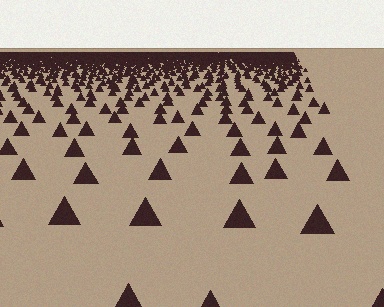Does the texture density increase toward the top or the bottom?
Density increases toward the top.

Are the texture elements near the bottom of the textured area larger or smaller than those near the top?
Larger. Near the bottom, elements are closer to the viewer and appear at a bigger on-screen size.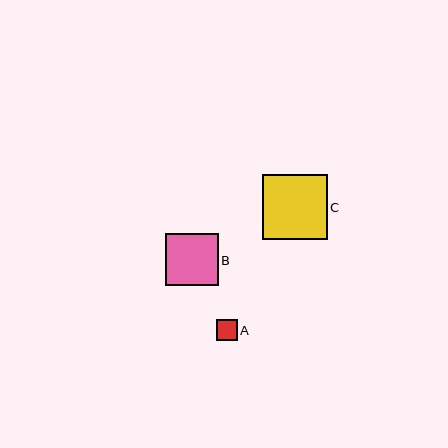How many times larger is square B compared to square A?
Square B is approximately 2.6 times the size of square A.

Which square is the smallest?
Square A is the smallest with a size of approximately 21 pixels.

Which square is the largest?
Square C is the largest with a size of approximately 65 pixels.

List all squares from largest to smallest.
From largest to smallest: C, B, A.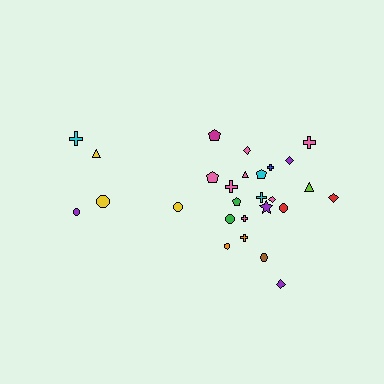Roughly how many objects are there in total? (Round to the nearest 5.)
Roughly 25 objects in total.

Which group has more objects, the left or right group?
The right group.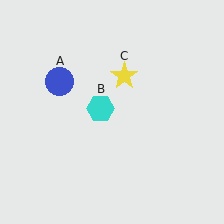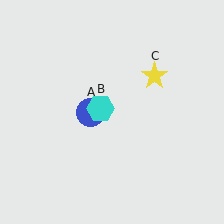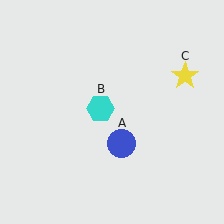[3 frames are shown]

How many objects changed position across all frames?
2 objects changed position: blue circle (object A), yellow star (object C).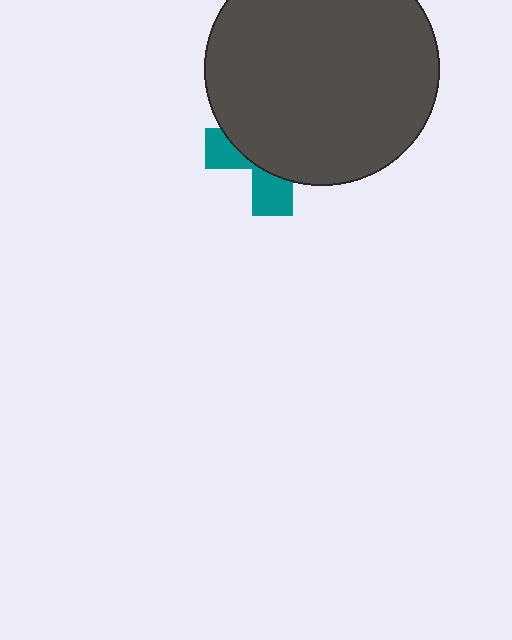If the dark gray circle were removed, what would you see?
You would see the complete teal cross.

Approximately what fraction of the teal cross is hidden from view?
Roughly 68% of the teal cross is hidden behind the dark gray circle.